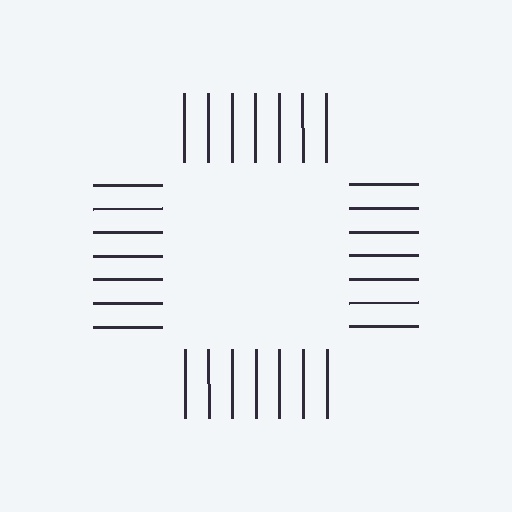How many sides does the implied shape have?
4 sides — the line-ends trace a square.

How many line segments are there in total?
28 — 7 along each of the 4 edges.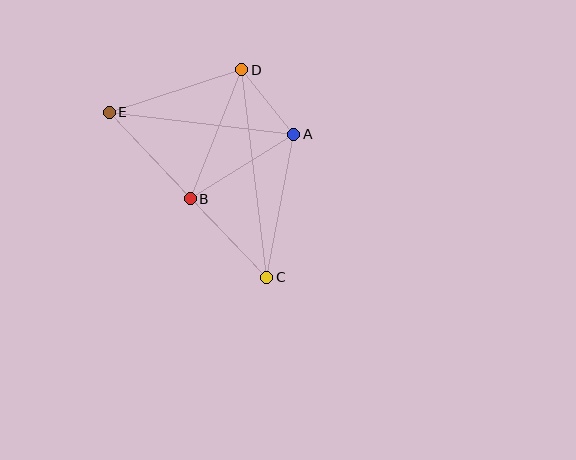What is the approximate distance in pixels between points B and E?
The distance between B and E is approximately 118 pixels.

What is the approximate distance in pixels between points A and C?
The distance between A and C is approximately 145 pixels.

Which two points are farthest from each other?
Points C and E are farthest from each other.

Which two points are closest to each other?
Points A and D are closest to each other.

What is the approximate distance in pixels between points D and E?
The distance between D and E is approximately 139 pixels.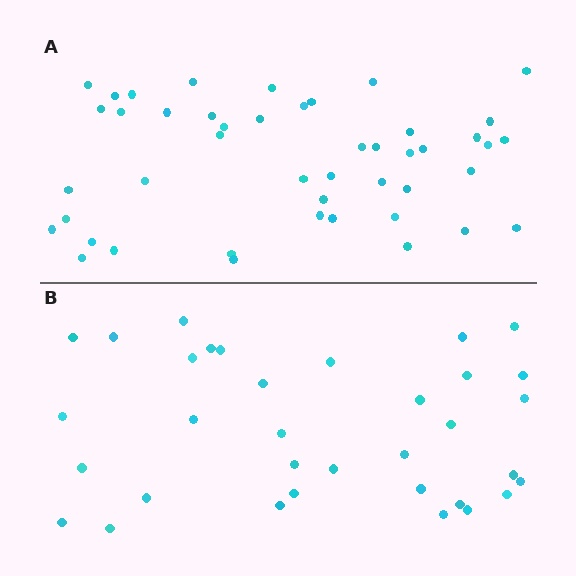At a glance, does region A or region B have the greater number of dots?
Region A (the top region) has more dots.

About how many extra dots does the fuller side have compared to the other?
Region A has roughly 12 or so more dots than region B.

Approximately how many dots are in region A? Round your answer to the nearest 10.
About 50 dots. (The exact count is 46, which rounds to 50.)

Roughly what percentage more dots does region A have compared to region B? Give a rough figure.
About 35% more.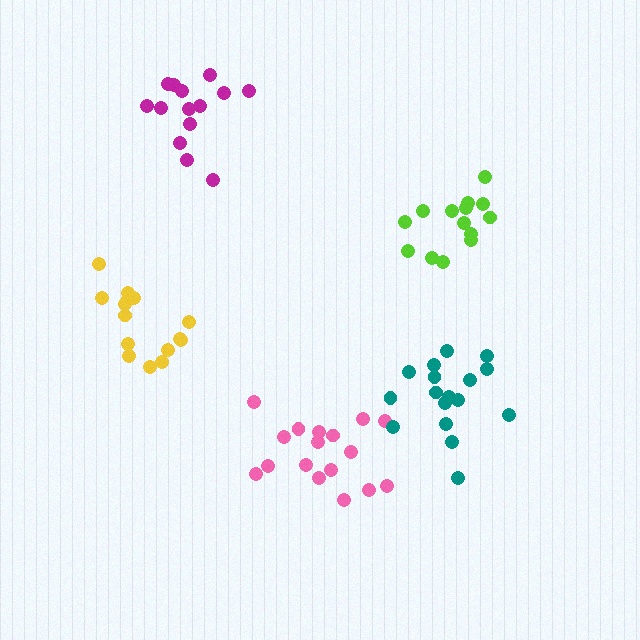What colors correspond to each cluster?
The clusters are colored: pink, yellow, lime, magenta, teal.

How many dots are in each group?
Group 1: 17 dots, Group 2: 15 dots, Group 3: 14 dots, Group 4: 14 dots, Group 5: 17 dots (77 total).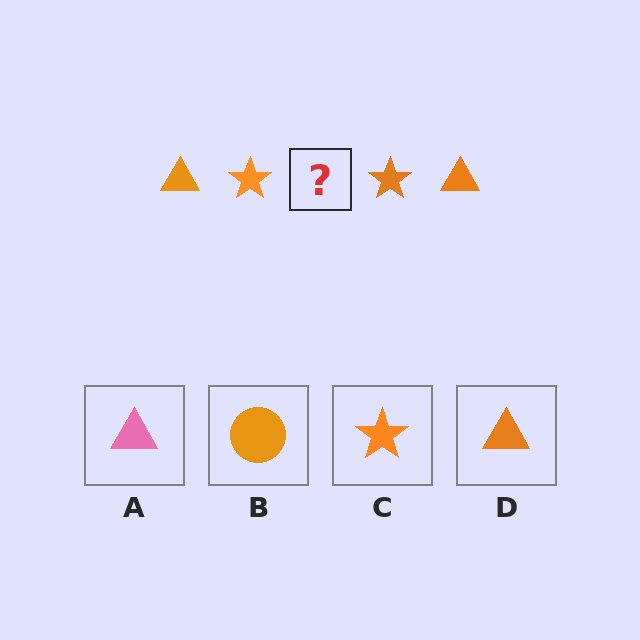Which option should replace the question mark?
Option D.